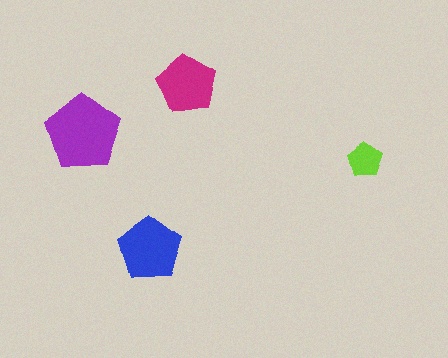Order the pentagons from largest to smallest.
the purple one, the blue one, the magenta one, the lime one.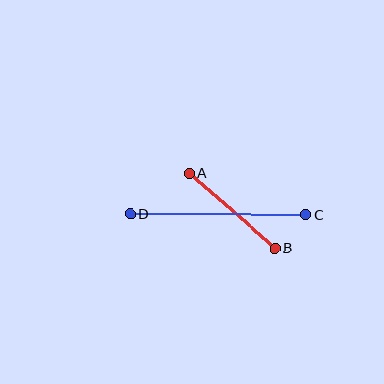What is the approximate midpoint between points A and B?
The midpoint is at approximately (232, 211) pixels.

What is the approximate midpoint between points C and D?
The midpoint is at approximately (218, 214) pixels.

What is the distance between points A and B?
The distance is approximately 113 pixels.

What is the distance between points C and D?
The distance is approximately 176 pixels.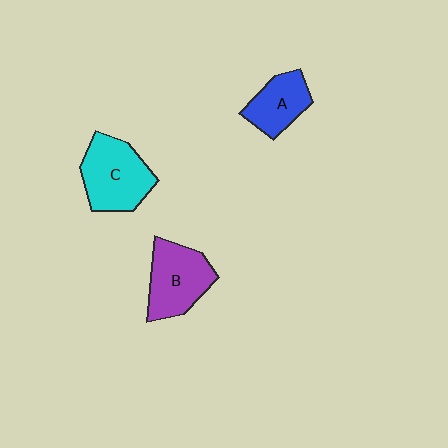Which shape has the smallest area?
Shape A (blue).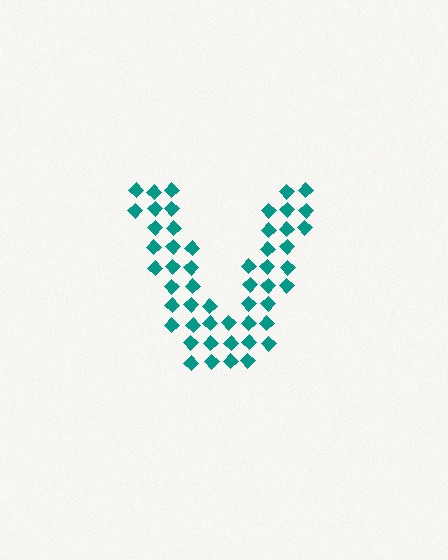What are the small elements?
The small elements are diamonds.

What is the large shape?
The large shape is the letter V.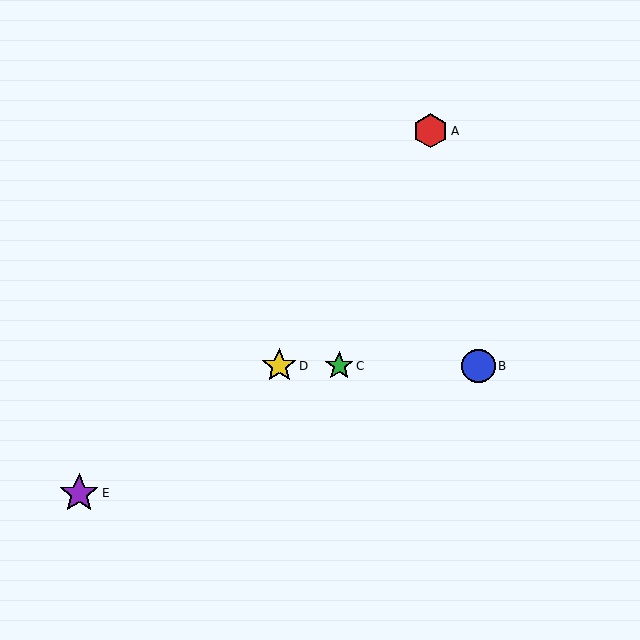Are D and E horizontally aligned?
No, D is at y≈366 and E is at y≈493.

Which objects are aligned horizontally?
Objects B, C, D are aligned horizontally.